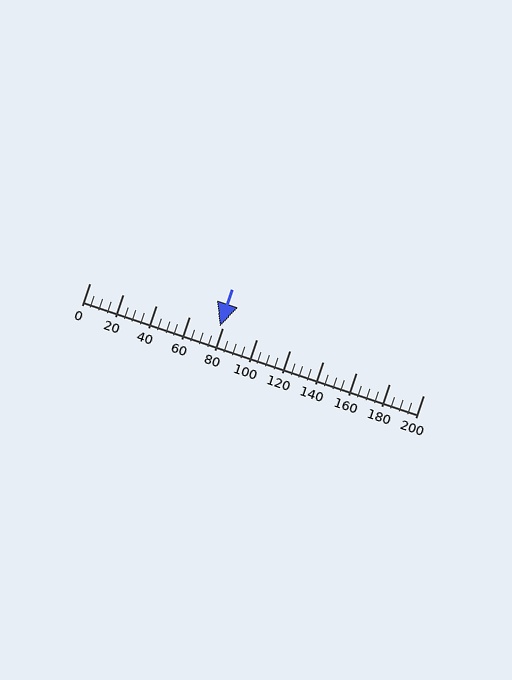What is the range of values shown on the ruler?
The ruler shows values from 0 to 200.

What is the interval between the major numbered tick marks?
The major tick marks are spaced 20 units apart.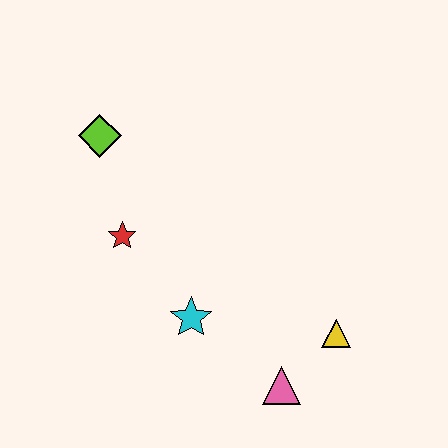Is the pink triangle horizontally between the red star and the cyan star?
No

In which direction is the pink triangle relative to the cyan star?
The pink triangle is to the right of the cyan star.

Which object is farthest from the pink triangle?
The lime diamond is farthest from the pink triangle.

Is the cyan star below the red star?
Yes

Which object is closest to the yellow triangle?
The pink triangle is closest to the yellow triangle.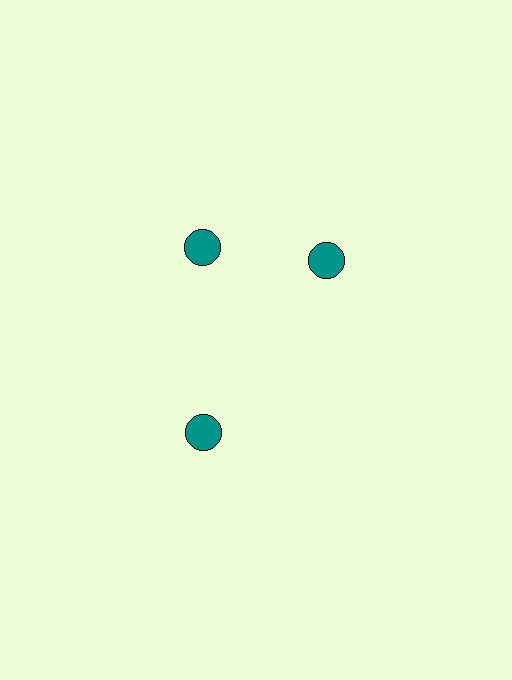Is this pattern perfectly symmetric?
No. The 3 teal circles are arranged in a ring, but one element near the 3 o'clock position is rotated out of alignment along the ring, breaking the 3-fold rotational symmetry.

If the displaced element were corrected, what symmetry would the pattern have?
It would have 3-fold rotational symmetry — the pattern would map onto itself every 120 degrees.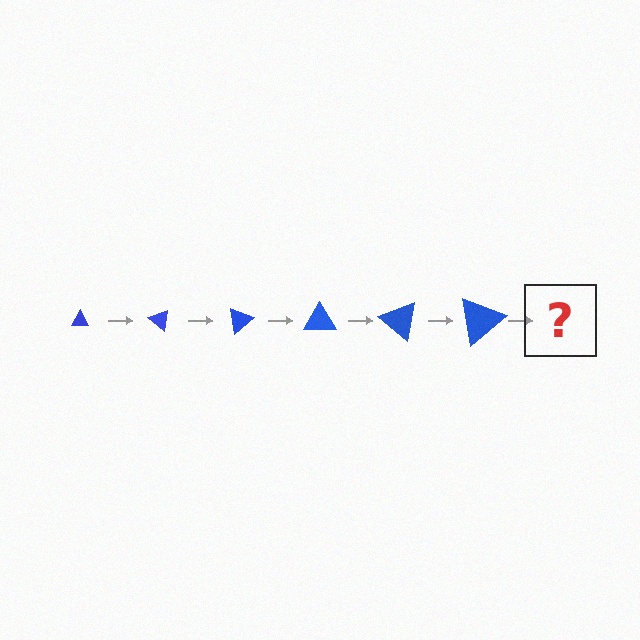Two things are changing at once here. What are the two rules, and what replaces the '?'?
The two rules are that the triangle grows larger each step and it rotates 40 degrees each step. The '?' should be a triangle, larger than the previous one and rotated 240 degrees from the start.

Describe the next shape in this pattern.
It should be a triangle, larger than the previous one and rotated 240 degrees from the start.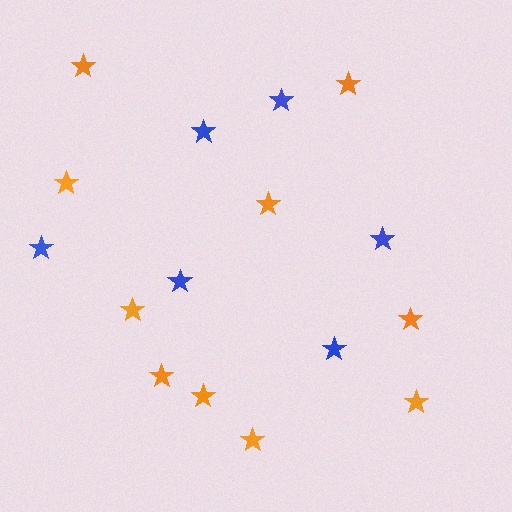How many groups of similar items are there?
There are 2 groups: one group of blue stars (6) and one group of orange stars (10).